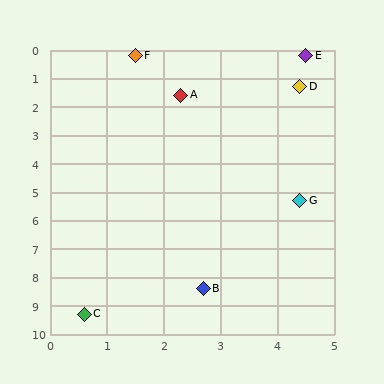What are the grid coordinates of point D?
Point D is at approximately (4.4, 1.3).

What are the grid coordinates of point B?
Point B is at approximately (2.7, 8.4).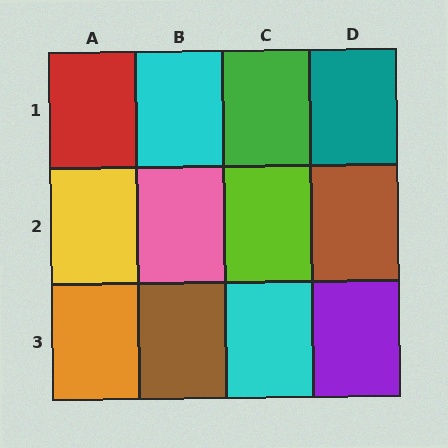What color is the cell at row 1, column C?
Green.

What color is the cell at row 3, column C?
Cyan.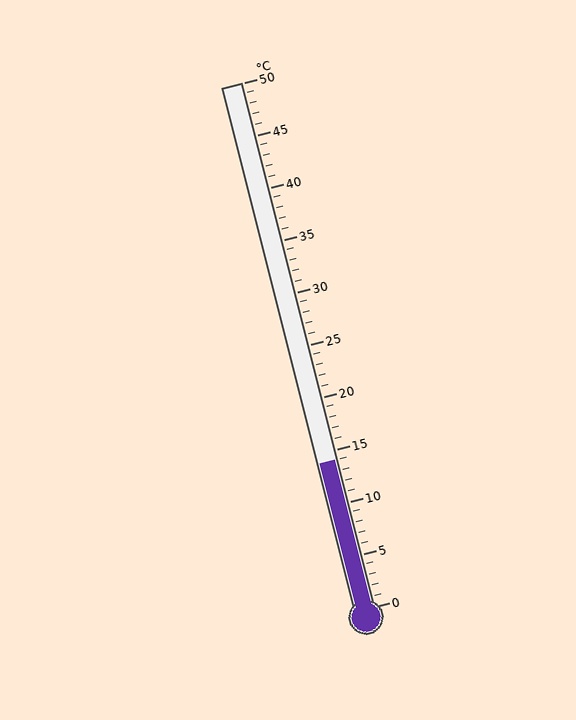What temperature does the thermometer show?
The thermometer shows approximately 14°C.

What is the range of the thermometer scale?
The thermometer scale ranges from 0°C to 50°C.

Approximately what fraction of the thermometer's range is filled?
The thermometer is filled to approximately 30% of its range.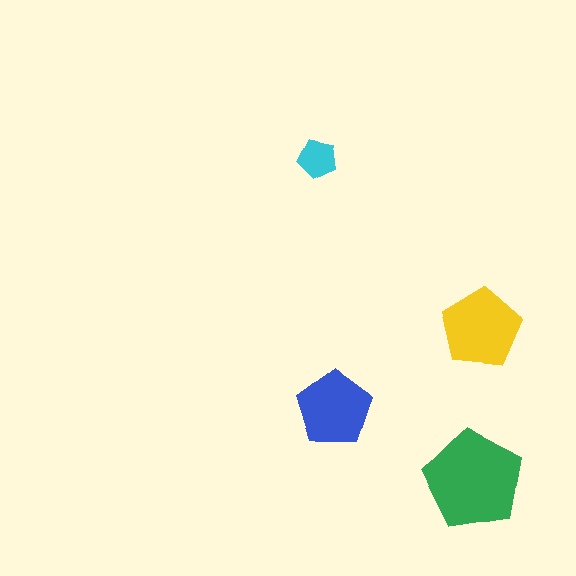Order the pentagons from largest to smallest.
the green one, the yellow one, the blue one, the cyan one.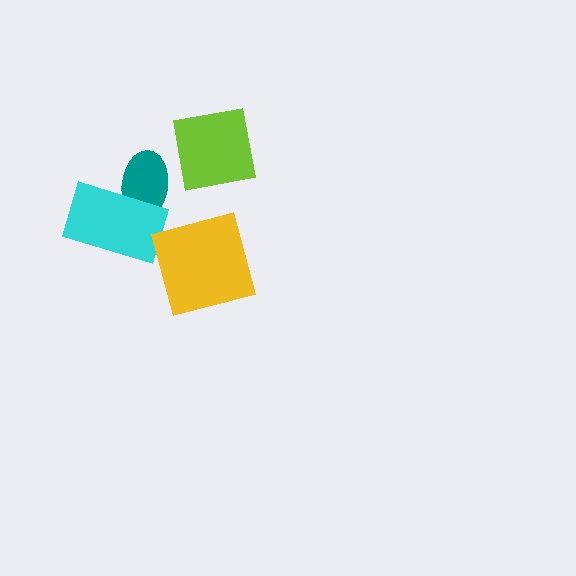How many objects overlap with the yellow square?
0 objects overlap with the yellow square.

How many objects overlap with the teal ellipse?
1 object overlaps with the teal ellipse.